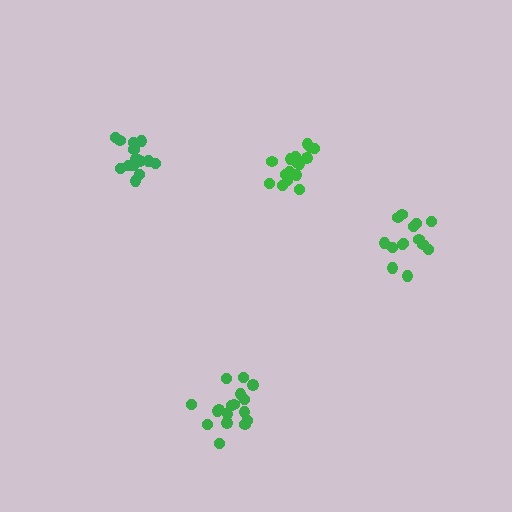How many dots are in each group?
Group 1: 16 dots, Group 2: 14 dots, Group 3: 17 dots, Group 4: 15 dots (62 total).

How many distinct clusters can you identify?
There are 4 distinct clusters.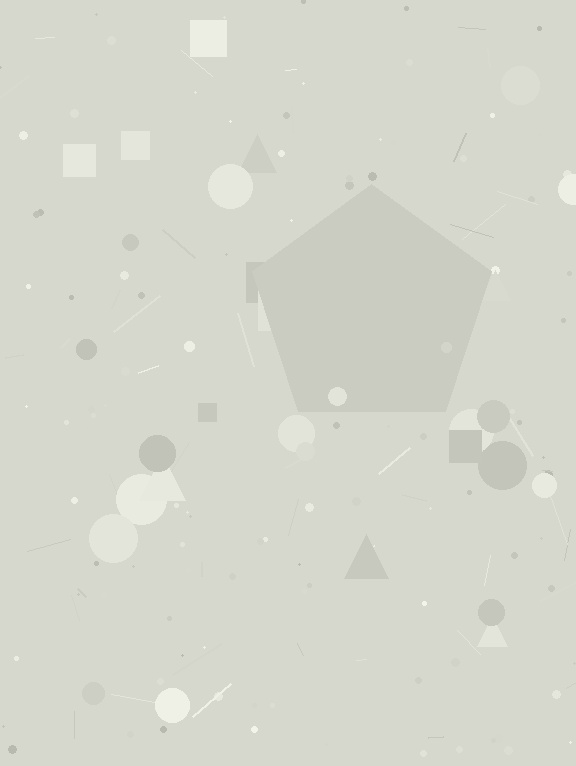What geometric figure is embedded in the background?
A pentagon is embedded in the background.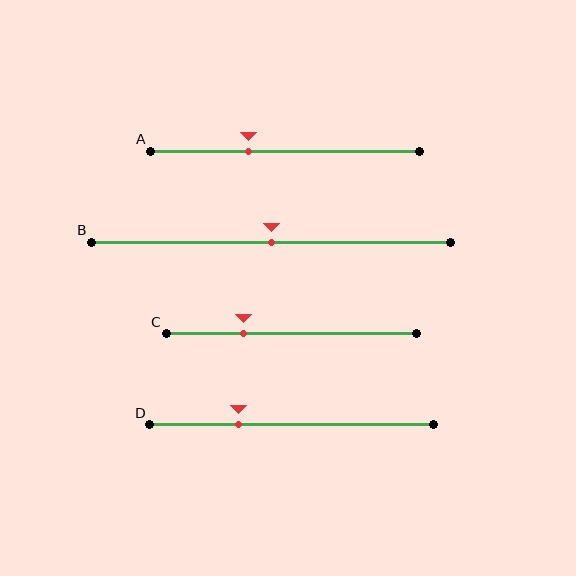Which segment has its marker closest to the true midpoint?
Segment B has its marker closest to the true midpoint.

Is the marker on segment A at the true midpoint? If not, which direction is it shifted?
No, the marker on segment A is shifted to the left by about 14% of the segment length.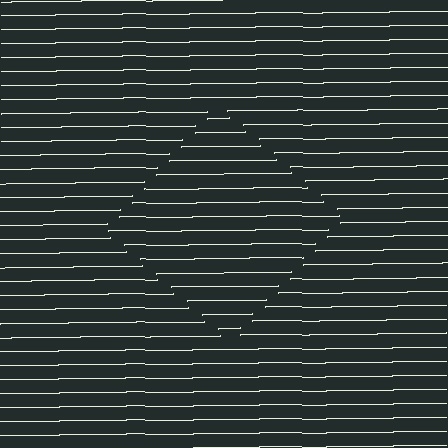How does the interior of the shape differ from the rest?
The interior of the shape contains the same grating, shifted by half a period — the contour is defined by the phase discontinuity where line-ends from the inner and outer gratings abut.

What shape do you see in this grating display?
An illusory square. The interior of the shape contains the same grating, shifted by half a period — the contour is defined by the phase discontinuity where line-ends from the inner and outer gratings abut.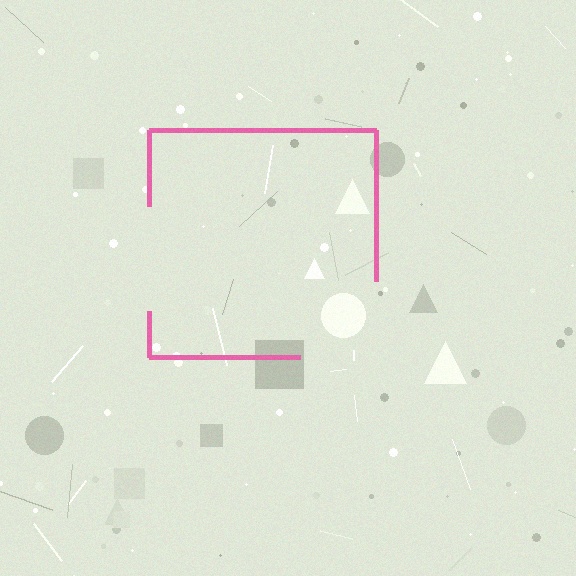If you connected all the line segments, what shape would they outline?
They would outline a square.